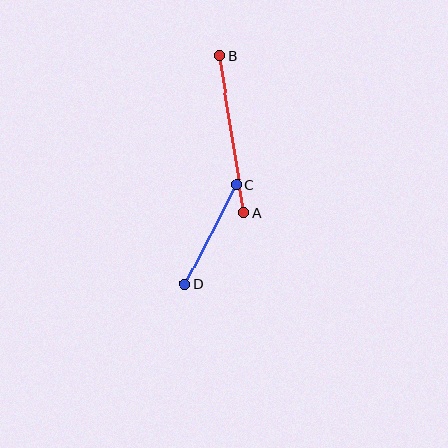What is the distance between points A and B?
The distance is approximately 159 pixels.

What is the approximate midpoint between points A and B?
The midpoint is at approximately (232, 134) pixels.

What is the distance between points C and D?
The distance is approximately 112 pixels.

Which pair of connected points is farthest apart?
Points A and B are farthest apart.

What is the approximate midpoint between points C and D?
The midpoint is at approximately (211, 235) pixels.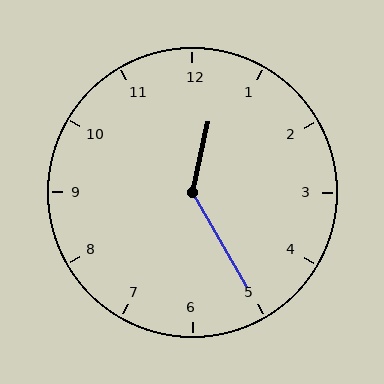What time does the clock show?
12:25.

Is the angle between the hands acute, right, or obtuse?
It is obtuse.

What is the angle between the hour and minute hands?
Approximately 138 degrees.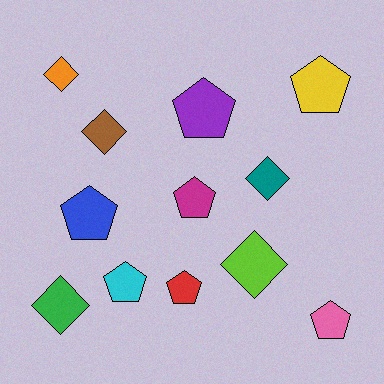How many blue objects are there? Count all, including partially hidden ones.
There is 1 blue object.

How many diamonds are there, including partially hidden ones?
There are 5 diamonds.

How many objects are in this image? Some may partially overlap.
There are 12 objects.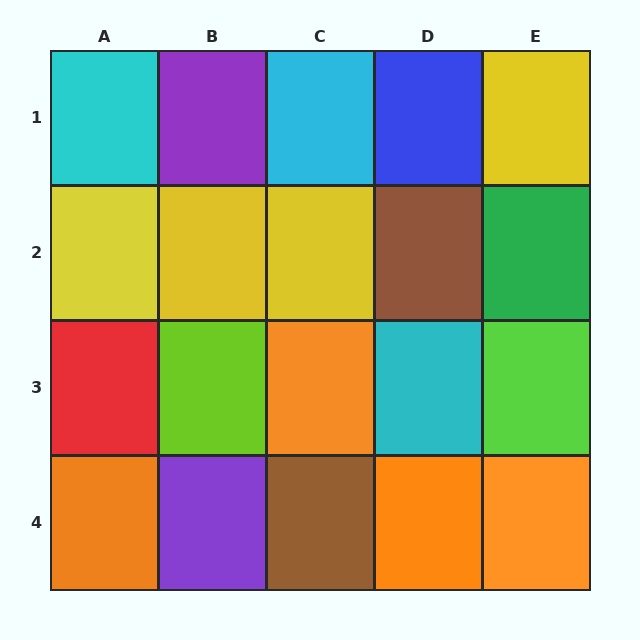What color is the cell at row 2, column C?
Yellow.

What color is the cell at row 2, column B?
Yellow.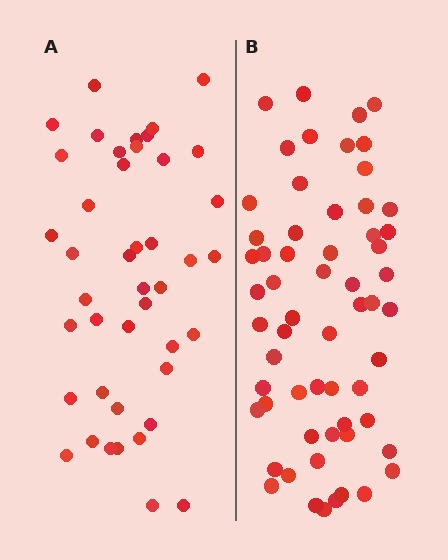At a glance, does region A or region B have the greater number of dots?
Region B (the right region) has more dots.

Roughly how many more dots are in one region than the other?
Region B has approximately 15 more dots than region A.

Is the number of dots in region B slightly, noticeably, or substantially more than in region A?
Region B has noticeably more, but not dramatically so. The ratio is roughly 1.4 to 1.